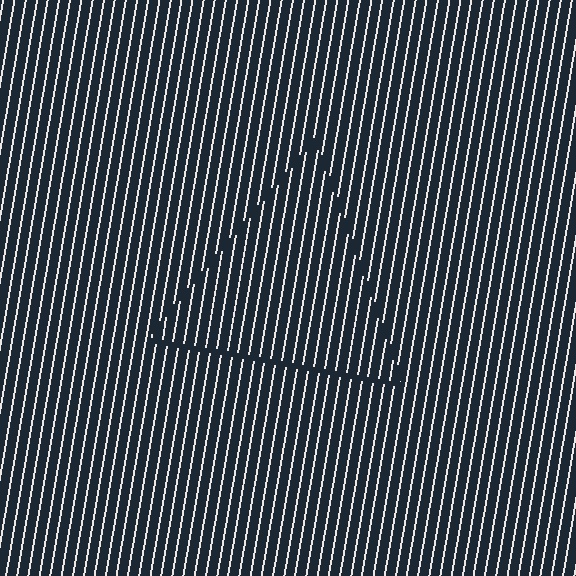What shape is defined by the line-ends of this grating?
An illusory triangle. The interior of the shape contains the same grating, shifted by half a period — the contour is defined by the phase discontinuity where line-ends from the inner and outer gratings abut.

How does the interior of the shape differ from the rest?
The interior of the shape contains the same grating, shifted by half a period — the contour is defined by the phase discontinuity where line-ends from the inner and outer gratings abut.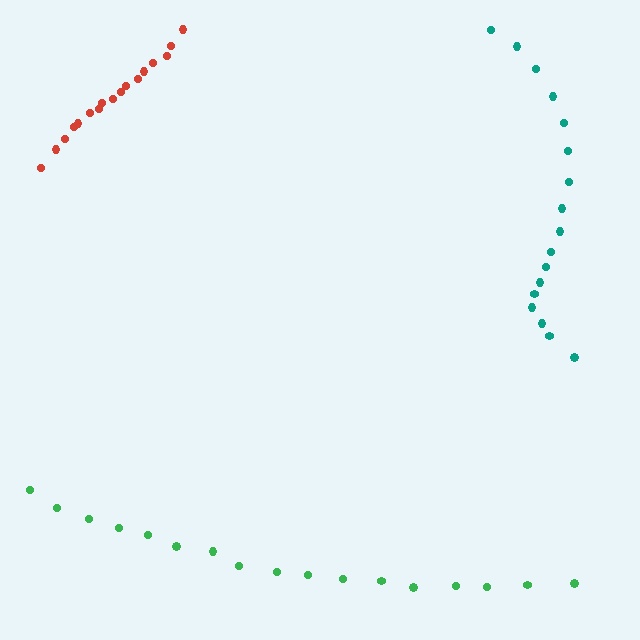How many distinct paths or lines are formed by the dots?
There are 3 distinct paths.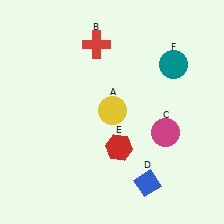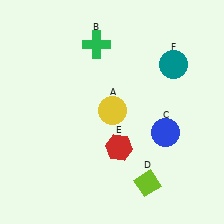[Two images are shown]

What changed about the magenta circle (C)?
In Image 1, C is magenta. In Image 2, it changed to blue.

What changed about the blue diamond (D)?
In Image 1, D is blue. In Image 2, it changed to lime.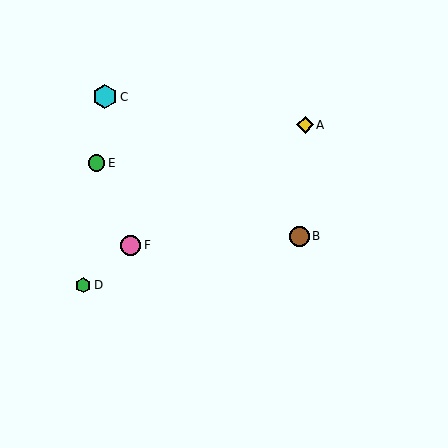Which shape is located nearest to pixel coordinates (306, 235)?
The brown circle (labeled B) at (299, 236) is nearest to that location.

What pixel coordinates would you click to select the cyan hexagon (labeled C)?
Click at (105, 97) to select the cyan hexagon C.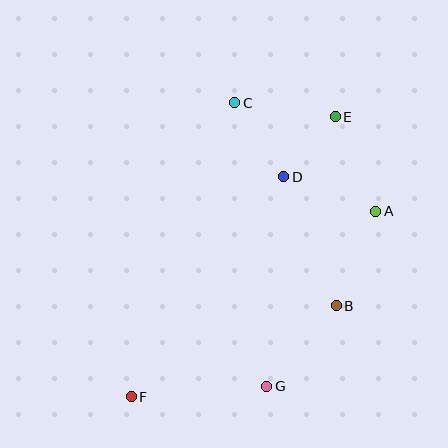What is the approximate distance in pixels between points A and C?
The distance between A and C is approximately 178 pixels.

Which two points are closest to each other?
Points D and E are closest to each other.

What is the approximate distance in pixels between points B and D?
The distance between B and D is approximately 139 pixels.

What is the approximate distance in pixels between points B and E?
The distance between B and E is approximately 189 pixels.